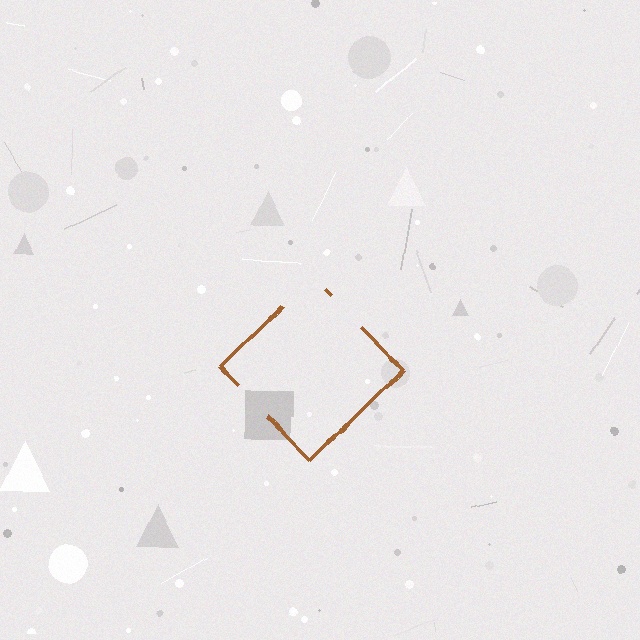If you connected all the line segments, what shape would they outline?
They would outline a diamond.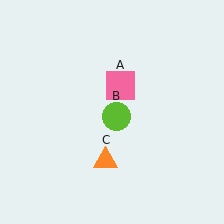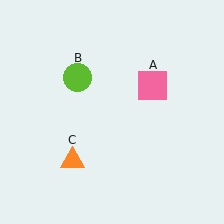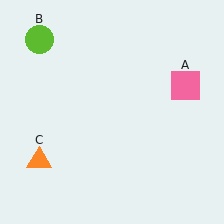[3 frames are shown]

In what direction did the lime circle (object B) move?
The lime circle (object B) moved up and to the left.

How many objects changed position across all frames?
3 objects changed position: pink square (object A), lime circle (object B), orange triangle (object C).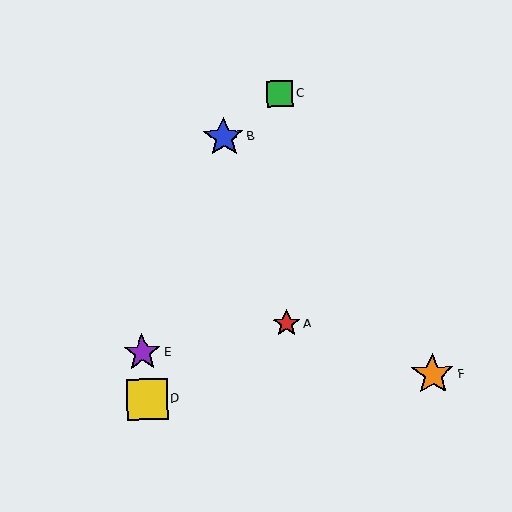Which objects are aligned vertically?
Objects A, C are aligned vertically.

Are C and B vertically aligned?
No, C is at x≈280 and B is at x≈224.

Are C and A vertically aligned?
Yes, both are at x≈280.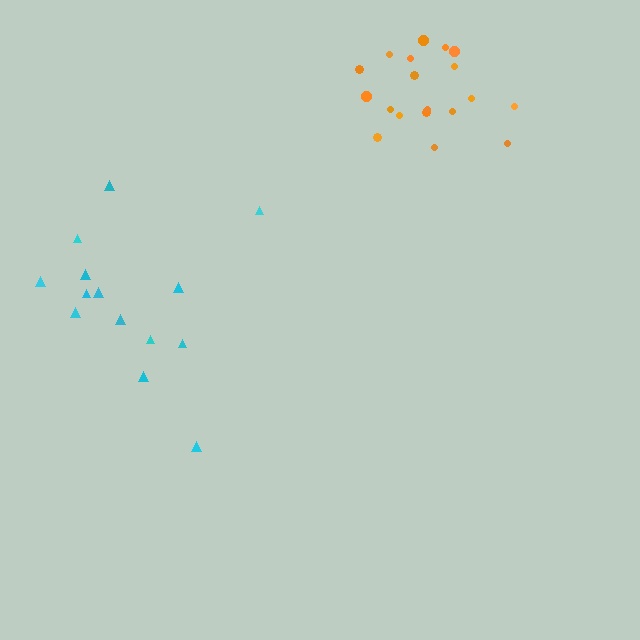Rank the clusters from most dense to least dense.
orange, cyan.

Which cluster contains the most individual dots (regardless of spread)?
Orange (19).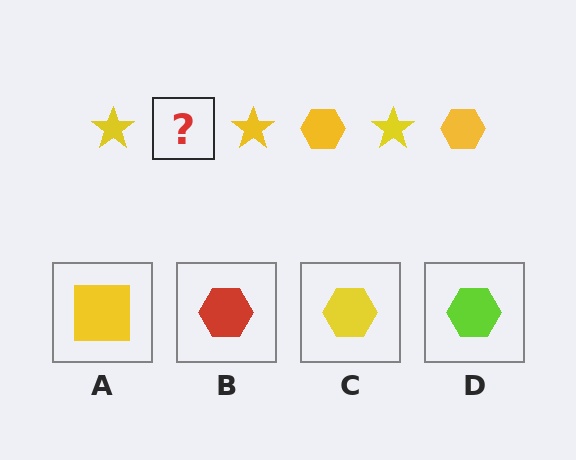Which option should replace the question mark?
Option C.